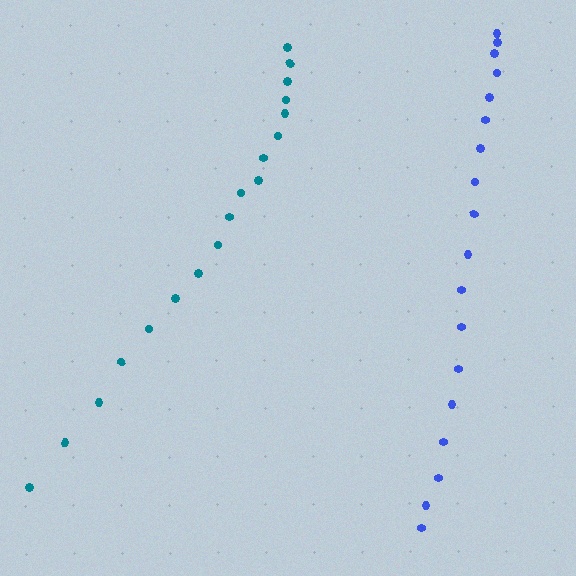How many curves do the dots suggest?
There are 2 distinct paths.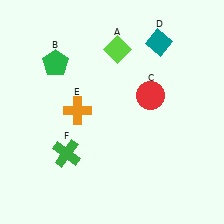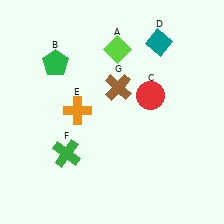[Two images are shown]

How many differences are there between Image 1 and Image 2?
There is 1 difference between the two images.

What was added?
A brown cross (G) was added in Image 2.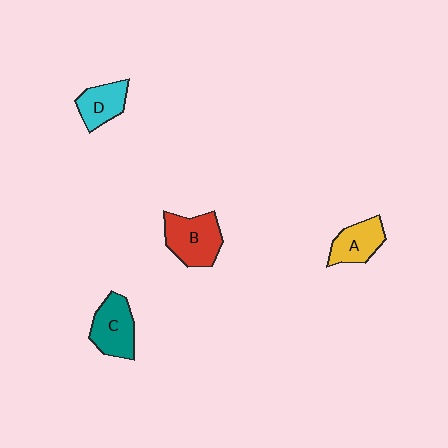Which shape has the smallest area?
Shape D (cyan).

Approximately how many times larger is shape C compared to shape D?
Approximately 1.3 times.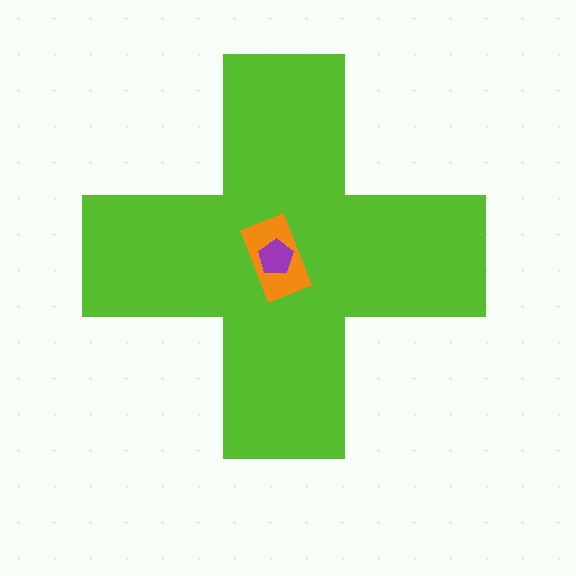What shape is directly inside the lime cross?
The orange rectangle.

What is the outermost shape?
The lime cross.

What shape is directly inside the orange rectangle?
The purple pentagon.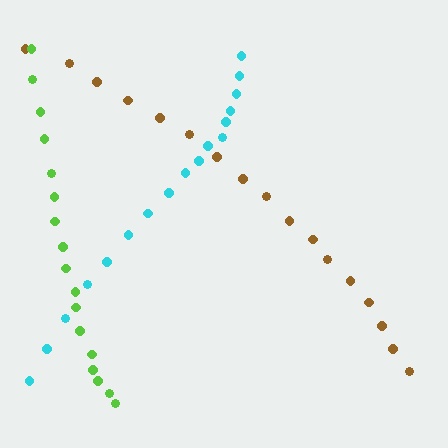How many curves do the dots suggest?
There are 3 distinct paths.